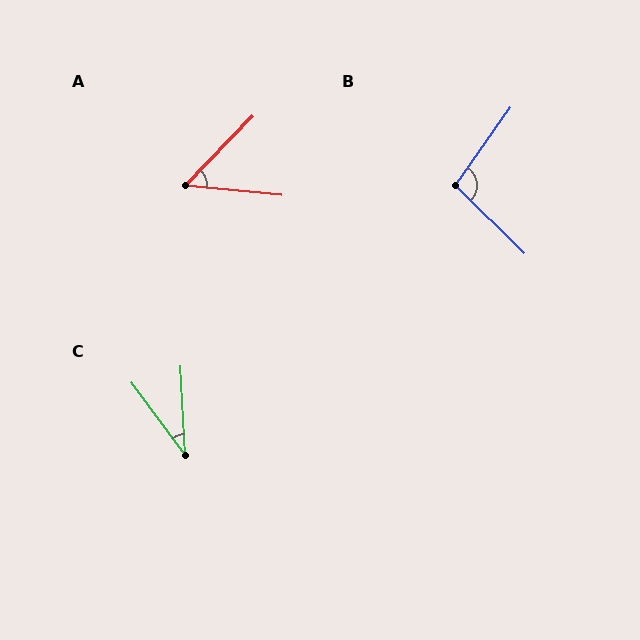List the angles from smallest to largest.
C (33°), A (51°), B (99°).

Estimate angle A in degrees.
Approximately 51 degrees.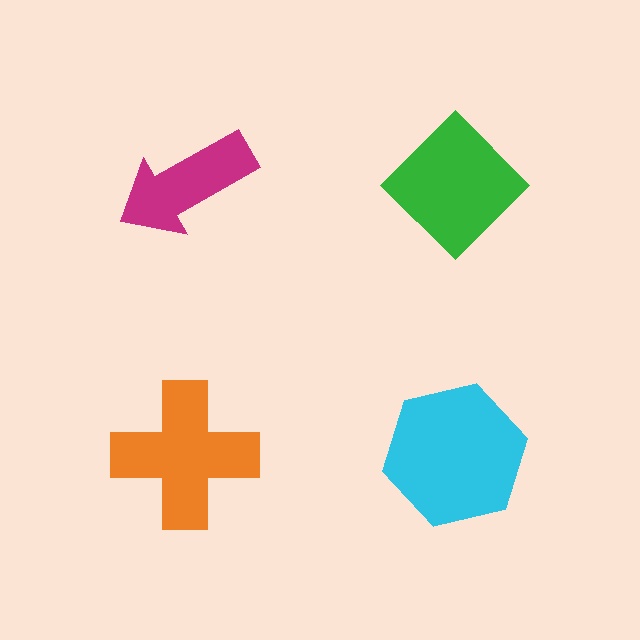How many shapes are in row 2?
2 shapes.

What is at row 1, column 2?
A green diamond.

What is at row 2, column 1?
An orange cross.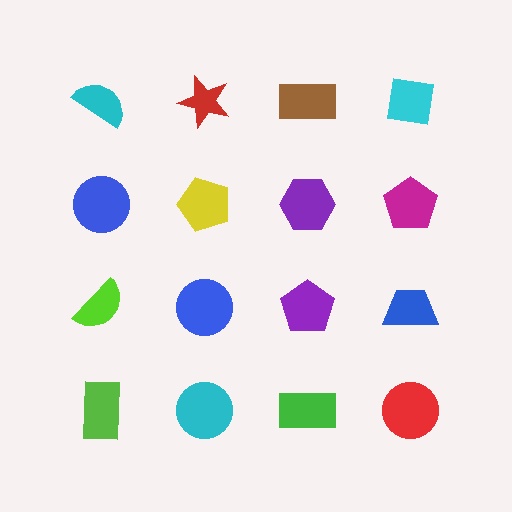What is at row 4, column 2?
A cyan circle.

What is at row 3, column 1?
A lime semicircle.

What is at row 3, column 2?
A blue circle.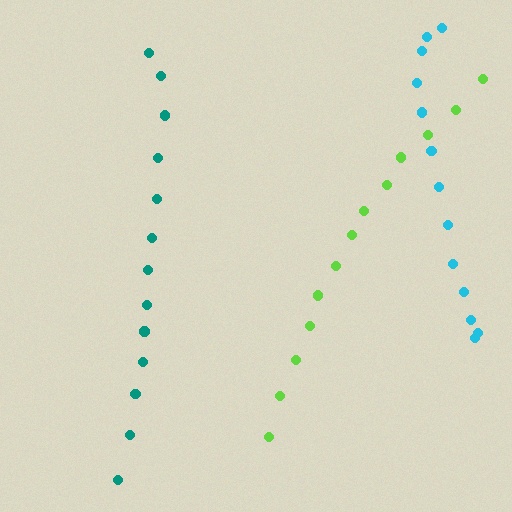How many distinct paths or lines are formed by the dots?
There are 3 distinct paths.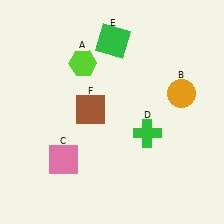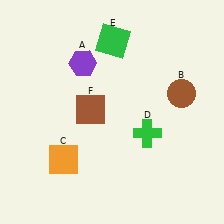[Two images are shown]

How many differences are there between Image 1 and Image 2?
There are 3 differences between the two images.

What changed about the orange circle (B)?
In Image 1, B is orange. In Image 2, it changed to brown.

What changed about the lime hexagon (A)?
In Image 1, A is lime. In Image 2, it changed to purple.